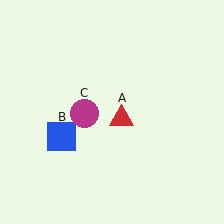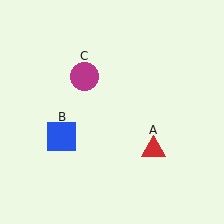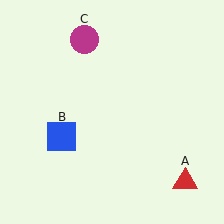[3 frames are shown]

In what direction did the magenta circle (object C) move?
The magenta circle (object C) moved up.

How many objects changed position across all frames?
2 objects changed position: red triangle (object A), magenta circle (object C).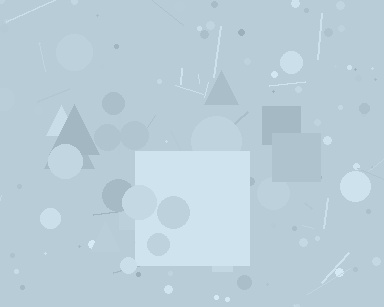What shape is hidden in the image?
A square is hidden in the image.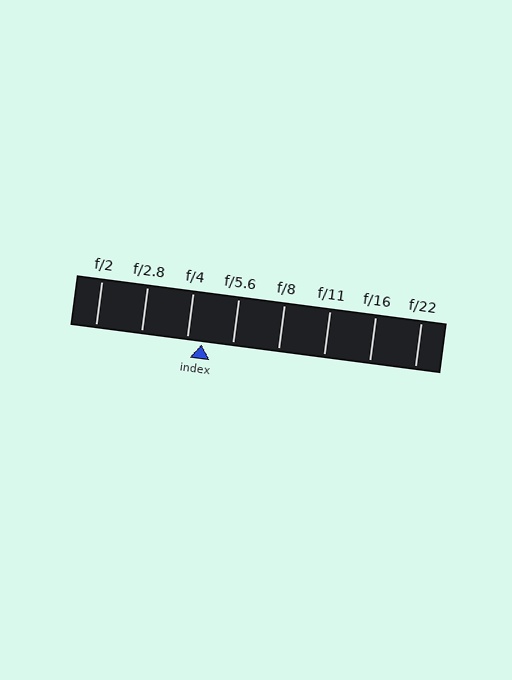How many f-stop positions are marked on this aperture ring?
There are 8 f-stop positions marked.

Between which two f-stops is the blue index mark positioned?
The index mark is between f/4 and f/5.6.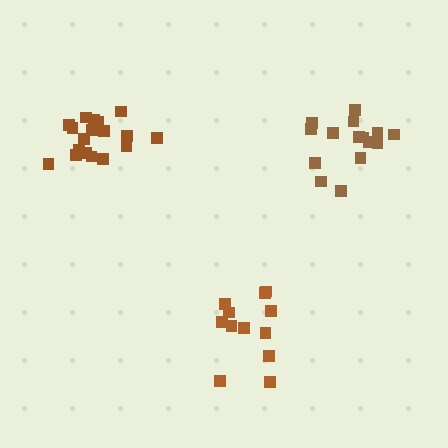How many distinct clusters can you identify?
There are 3 distinct clusters.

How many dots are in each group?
Group 1: 12 dots, Group 2: 18 dots, Group 3: 15 dots (45 total).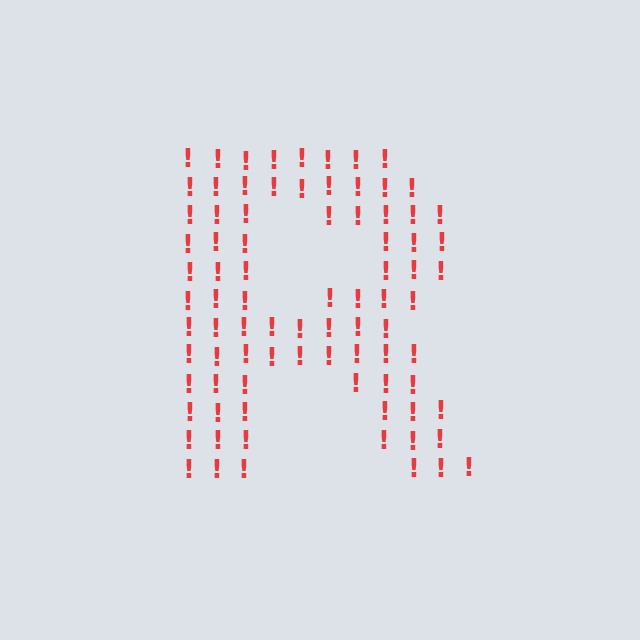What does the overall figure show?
The overall figure shows the letter R.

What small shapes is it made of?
It is made of small exclamation marks.